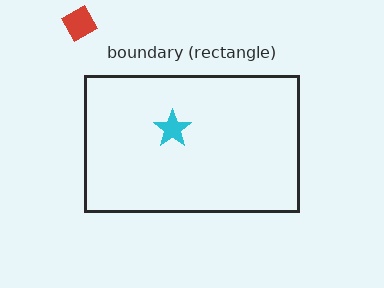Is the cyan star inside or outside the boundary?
Inside.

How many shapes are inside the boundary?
1 inside, 1 outside.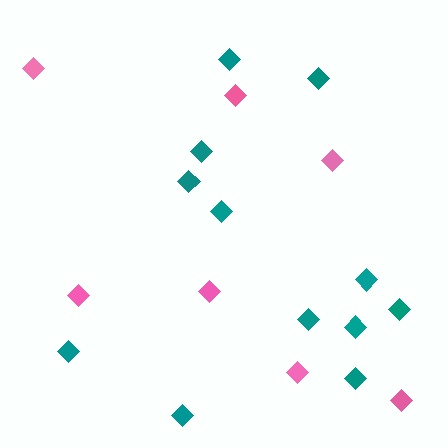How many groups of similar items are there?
There are 2 groups: one group of pink diamonds (7) and one group of teal diamonds (12).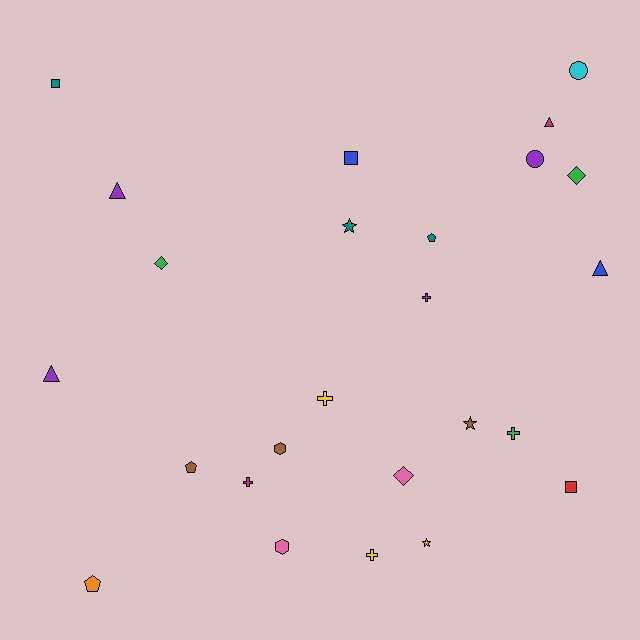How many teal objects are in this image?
There are 3 teal objects.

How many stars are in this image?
There are 3 stars.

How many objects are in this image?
There are 25 objects.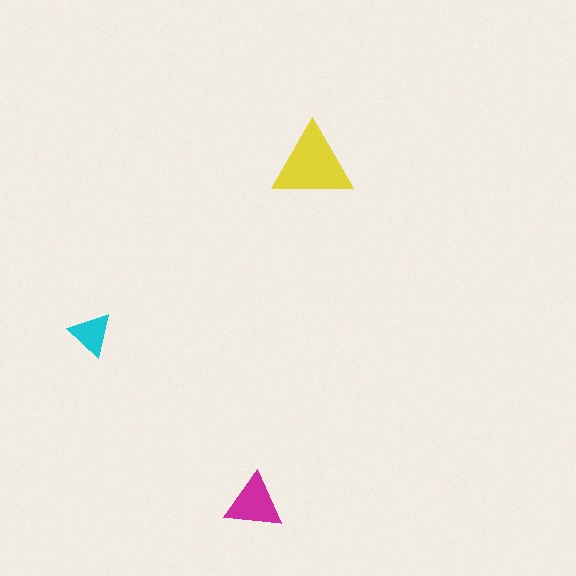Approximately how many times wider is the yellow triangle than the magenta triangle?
About 1.5 times wider.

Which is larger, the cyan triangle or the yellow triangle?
The yellow one.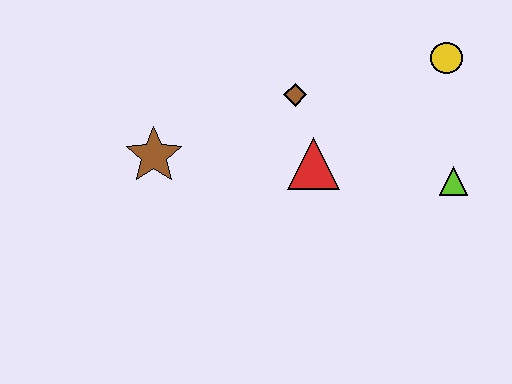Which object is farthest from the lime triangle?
The brown star is farthest from the lime triangle.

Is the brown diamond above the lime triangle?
Yes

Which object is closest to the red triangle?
The brown diamond is closest to the red triangle.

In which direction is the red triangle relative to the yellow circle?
The red triangle is to the left of the yellow circle.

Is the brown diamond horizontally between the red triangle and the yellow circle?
No